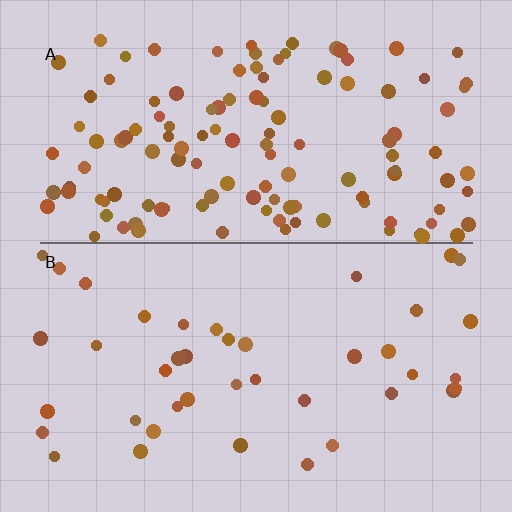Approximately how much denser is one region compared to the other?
Approximately 3.1× — region A over region B.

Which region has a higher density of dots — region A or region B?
A (the top).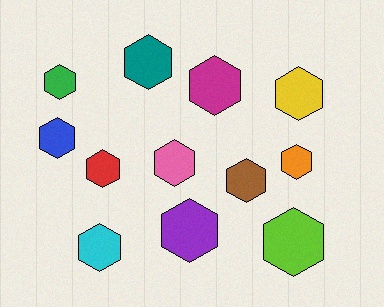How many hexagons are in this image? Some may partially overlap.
There are 12 hexagons.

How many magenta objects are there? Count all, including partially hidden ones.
There is 1 magenta object.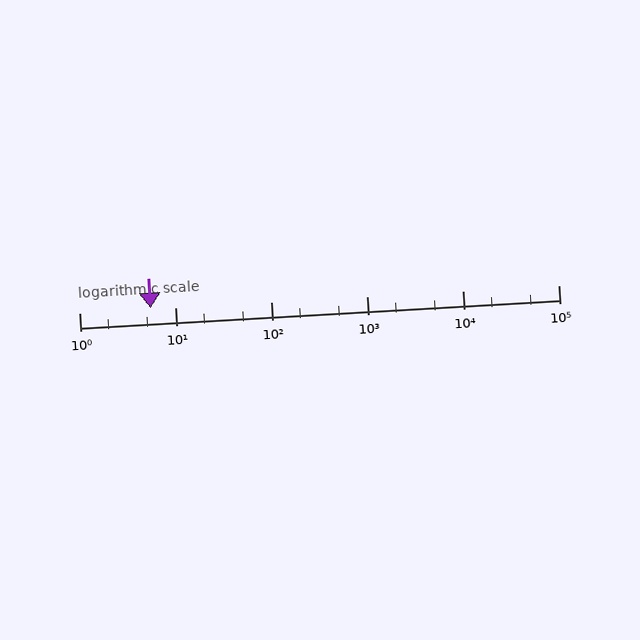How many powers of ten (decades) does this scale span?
The scale spans 5 decades, from 1 to 100000.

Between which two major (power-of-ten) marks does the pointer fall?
The pointer is between 1 and 10.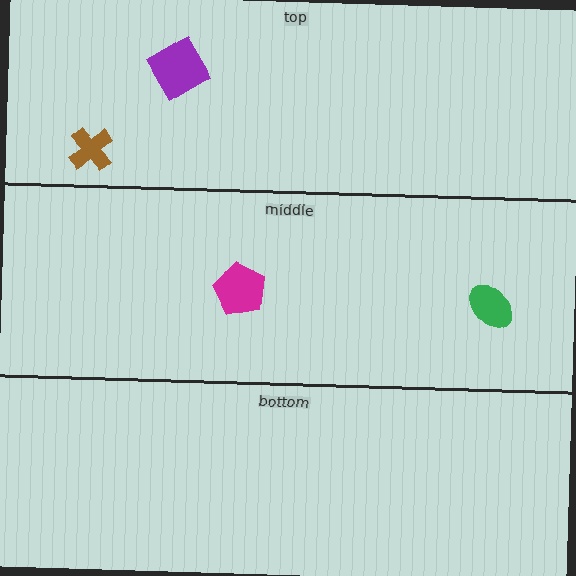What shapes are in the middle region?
The green ellipse, the magenta pentagon.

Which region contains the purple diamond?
The top region.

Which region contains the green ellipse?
The middle region.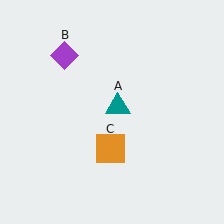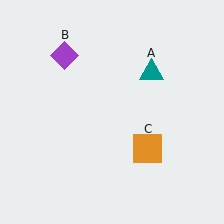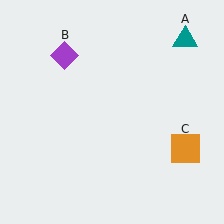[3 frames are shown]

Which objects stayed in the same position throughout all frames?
Purple diamond (object B) remained stationary.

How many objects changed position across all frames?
2 objects changed position: teal triangle (object A), orange square (object C).